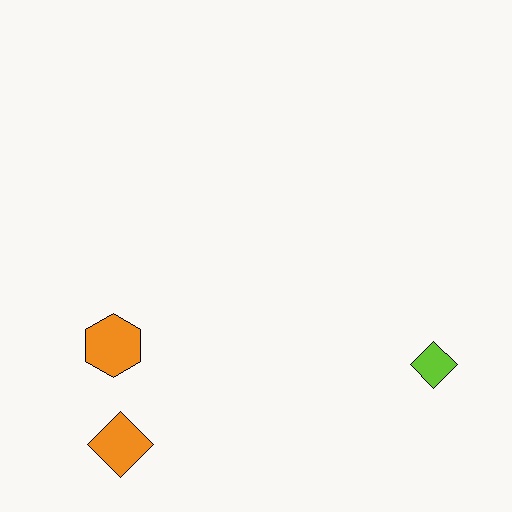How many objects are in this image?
There are 3 objects.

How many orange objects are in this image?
There are 2 orange objects.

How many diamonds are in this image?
There are 2 diamonds.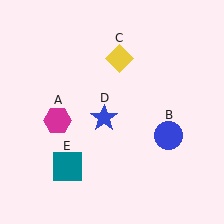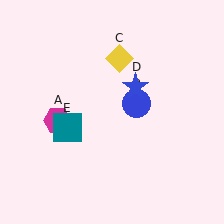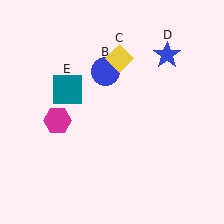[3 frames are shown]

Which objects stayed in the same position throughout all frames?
Magenta hexagon (object A) and yellow diamond (object C) remained stationary.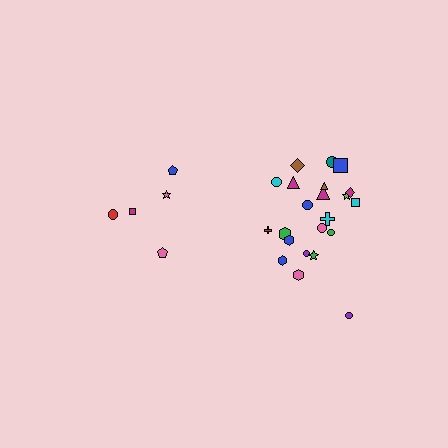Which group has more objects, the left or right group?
The right group.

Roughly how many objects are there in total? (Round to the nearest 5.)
Roughly 25 objects in total.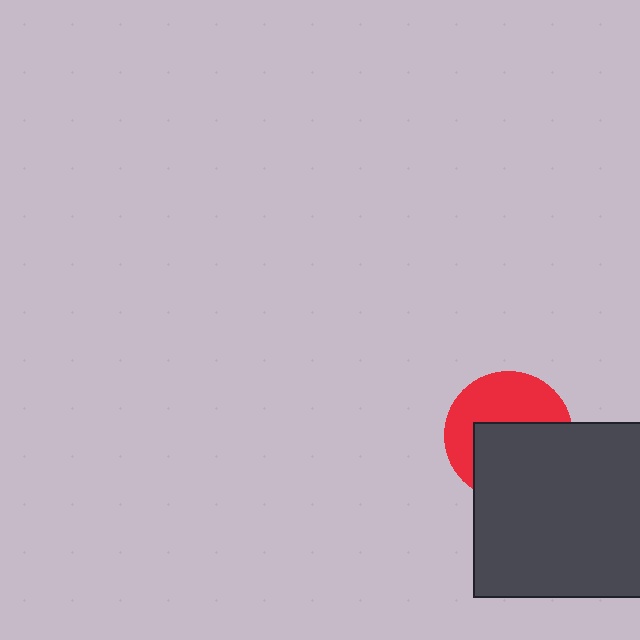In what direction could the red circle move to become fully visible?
The red circle could move up. That would shift it out from behind the dark gray square entirely.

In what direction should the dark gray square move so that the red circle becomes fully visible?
The dark gray square should move down. That is the shortest direction to clear the overlap and leave the red circle fully visible.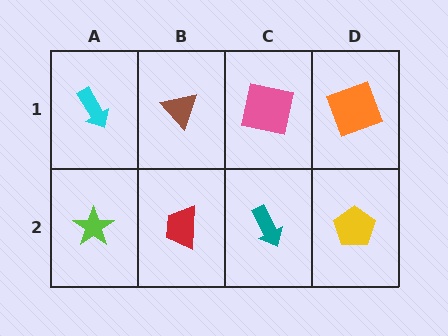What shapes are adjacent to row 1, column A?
A lime star (row 2, column A), a brown triangle (row 1, column B).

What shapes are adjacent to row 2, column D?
An orange square (row 1, column D), a teal arrow (row 2, column C).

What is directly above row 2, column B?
A brown triangle.